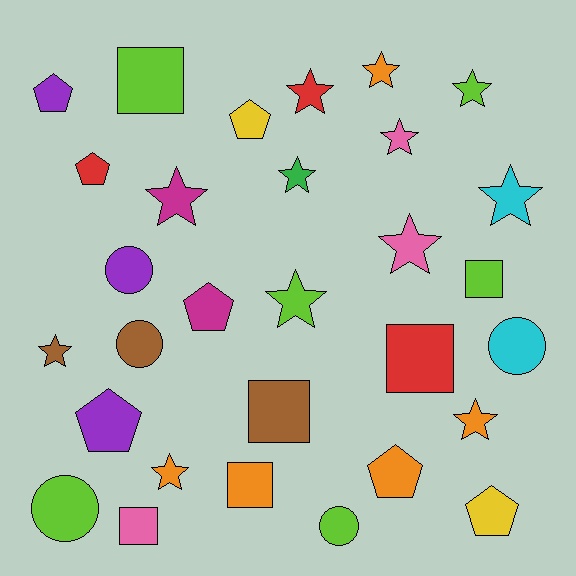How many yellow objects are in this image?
There are 2 yellow objects.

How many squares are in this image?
There are 6 squares.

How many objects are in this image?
There are 30 objects.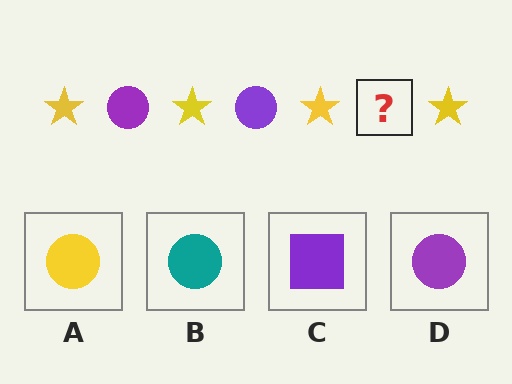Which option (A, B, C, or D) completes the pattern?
D.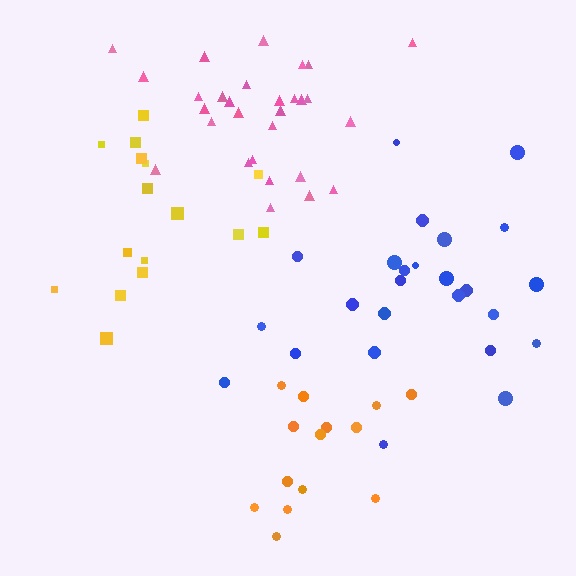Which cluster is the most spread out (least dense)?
Yellow.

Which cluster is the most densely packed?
Pink.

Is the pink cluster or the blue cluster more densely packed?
Pink.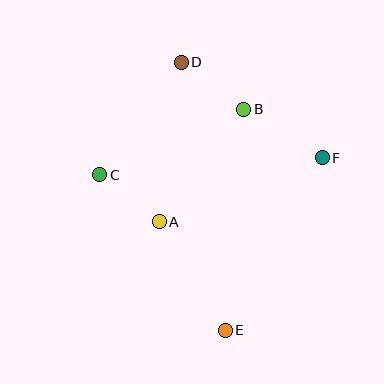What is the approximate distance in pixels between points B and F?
The distance between B and F is approximately 92 pixels.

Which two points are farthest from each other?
Points D and E are farthest from each other.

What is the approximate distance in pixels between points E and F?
The distance between E and F is approximately 198 pixels.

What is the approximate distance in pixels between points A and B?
The distance between A and B is approximately 141 pixels.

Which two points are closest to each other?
Points A and C are closest to each other.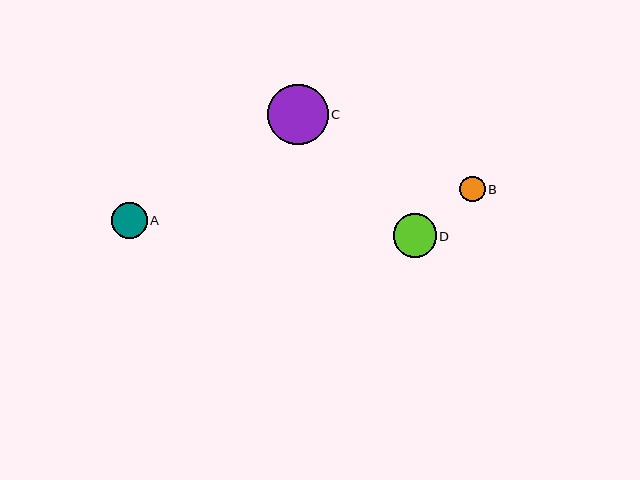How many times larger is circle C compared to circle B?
Circle C is approximately 2.4 times the size of circle B.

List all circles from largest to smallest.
From largest to smallest: C, D, A, B.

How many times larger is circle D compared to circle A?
Circle D is approximately 1.2 times the size of circle A.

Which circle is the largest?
Circle C is the largest with a size of approximately 60 pixels.